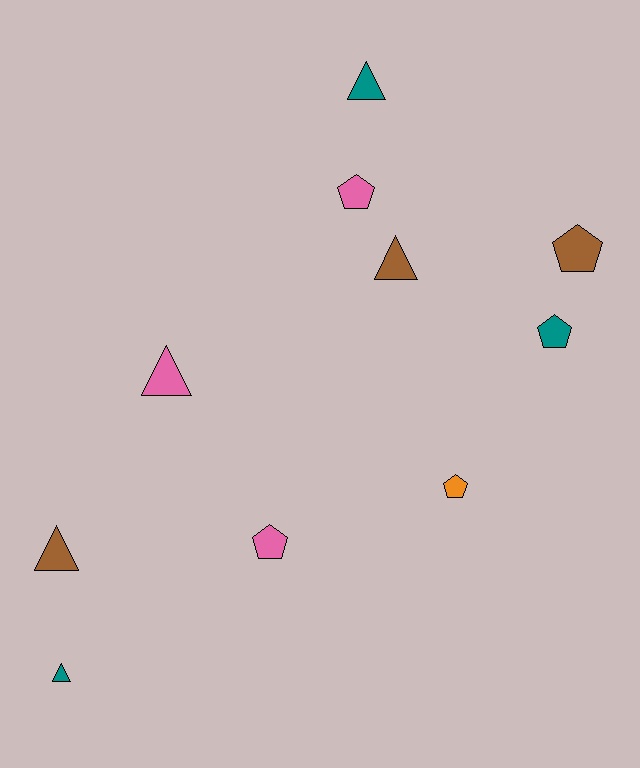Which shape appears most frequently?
Triangle, with 5 objects.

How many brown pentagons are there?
There is 1 brown pentagon.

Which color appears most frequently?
Pink, with 3 objects.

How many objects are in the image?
There are 10 objects.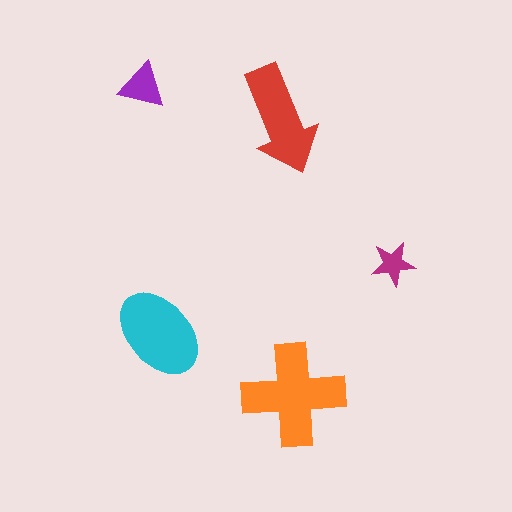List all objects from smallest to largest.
The magenta star, the purple triangle, the red arrow, the cyan ellipse, the orange cross.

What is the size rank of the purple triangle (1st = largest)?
4th.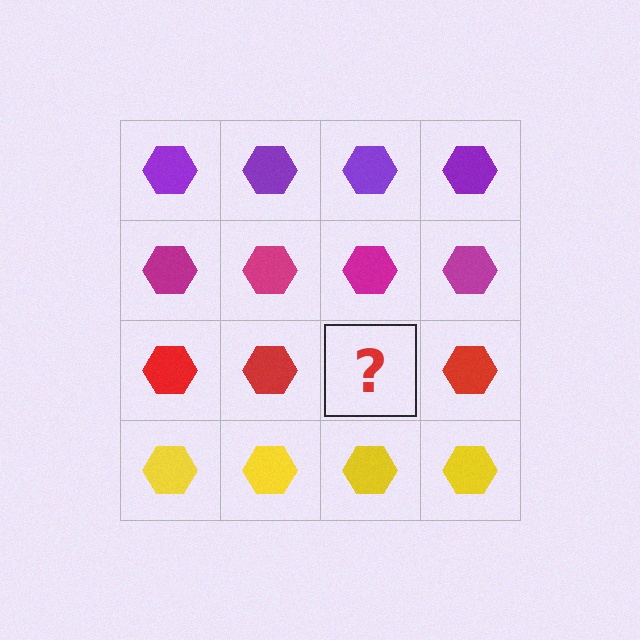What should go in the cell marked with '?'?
The missing cell should contain a red hexagon.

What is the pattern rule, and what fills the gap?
The rule is that each row has a consistent color. The gap should be filled with a red hexagon.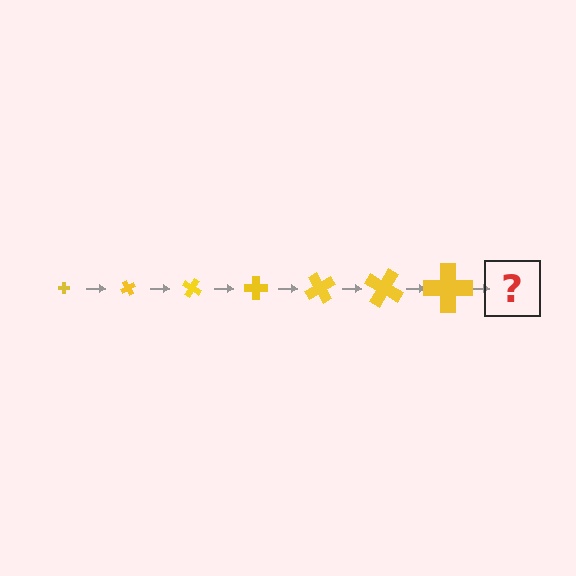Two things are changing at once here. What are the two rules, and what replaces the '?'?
The two rules are that the cross grows larger each step and it rotates 60 degrees each step. The '?' should be a cross, larger than the previous one and rotated 420 degrees from the start.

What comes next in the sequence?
The next element should be a cross, larger than the previous one and rotated 420 degrees from the start.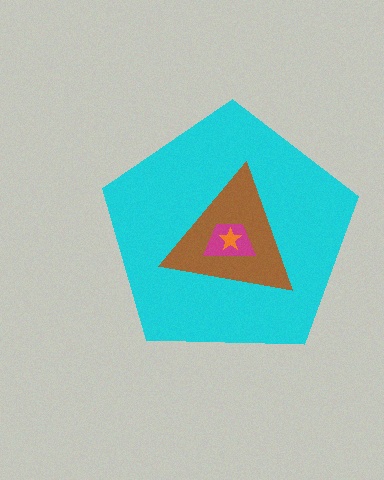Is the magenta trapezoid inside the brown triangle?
Yes.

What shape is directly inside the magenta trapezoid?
The orange star.